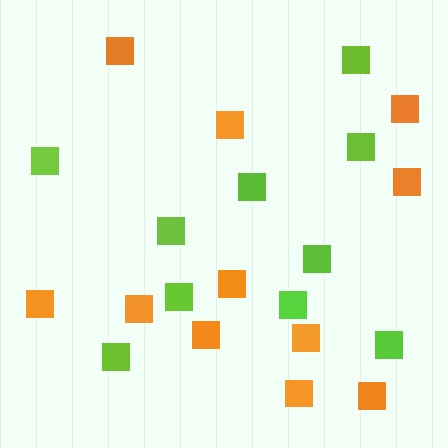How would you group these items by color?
There are 2 groups: one group of orange squares (11) and one group of lime squares (10).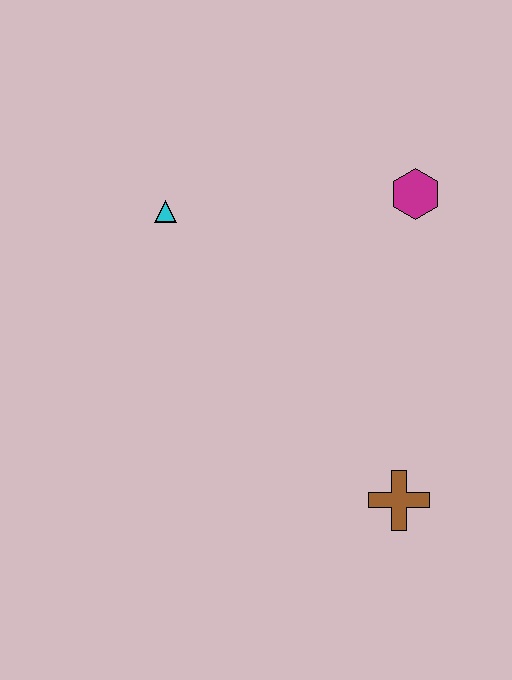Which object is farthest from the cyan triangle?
The brown cross is farthest from the cyan triangle.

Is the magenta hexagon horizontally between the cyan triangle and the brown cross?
No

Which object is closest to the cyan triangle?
The magenta hexagon is closest to the cyan triangle.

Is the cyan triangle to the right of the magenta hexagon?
No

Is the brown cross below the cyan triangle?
Yes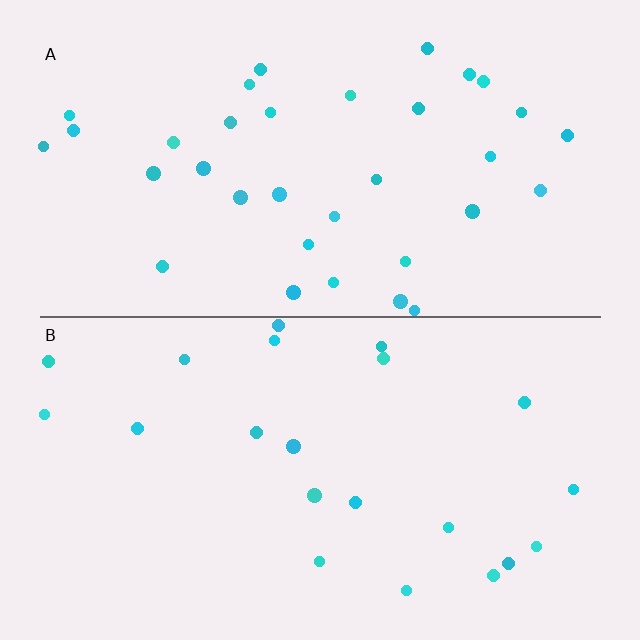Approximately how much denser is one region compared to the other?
Approximately 1.6× — region A over region B.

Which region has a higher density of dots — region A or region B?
A (the top).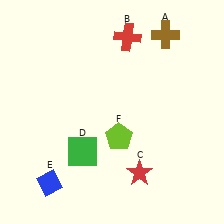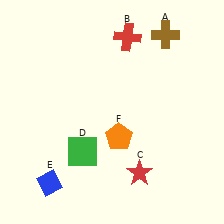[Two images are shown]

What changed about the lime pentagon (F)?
In Image 1, F is lime. In Image 2, it changed to orange.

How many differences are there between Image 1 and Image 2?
There is 1 difference between the two images.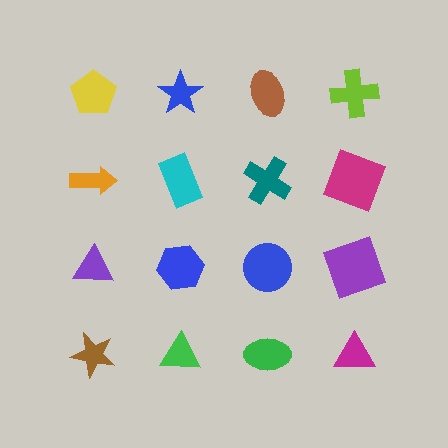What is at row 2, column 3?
A teal cross.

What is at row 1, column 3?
A brown ellipse.